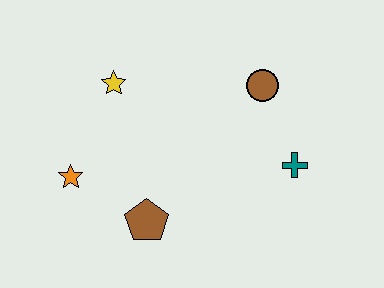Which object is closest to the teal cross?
The brown circle is closest to the teal cross.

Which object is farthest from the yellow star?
The teal cross is farthest from the yellow star.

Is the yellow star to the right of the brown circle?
No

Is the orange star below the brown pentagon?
No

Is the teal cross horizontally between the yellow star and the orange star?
No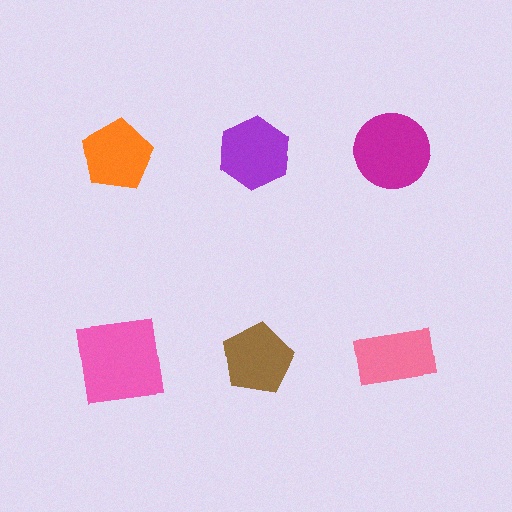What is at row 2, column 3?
A pink rectangle.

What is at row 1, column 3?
A magenta circle.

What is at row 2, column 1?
A pink square.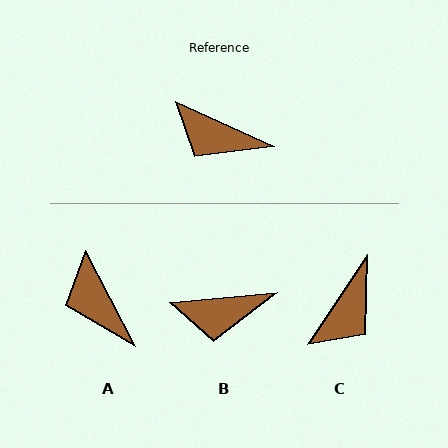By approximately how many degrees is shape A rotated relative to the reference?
Approximately 38 degrees clockwise.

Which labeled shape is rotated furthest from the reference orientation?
C, about 81 degrees away.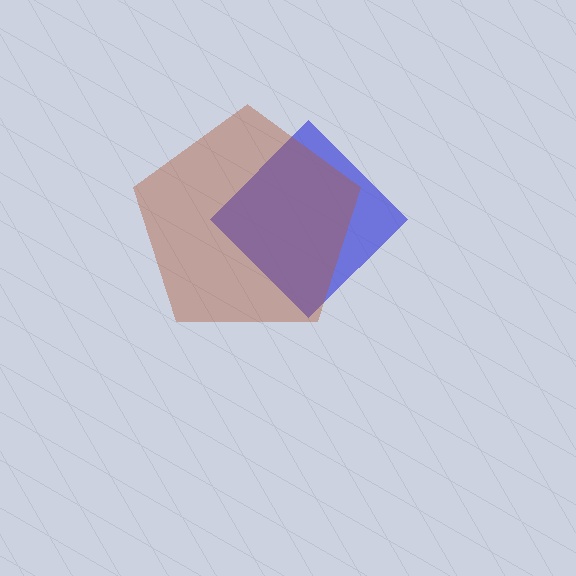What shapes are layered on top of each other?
The layered shapes are: a blue diamond, a brown pentagon.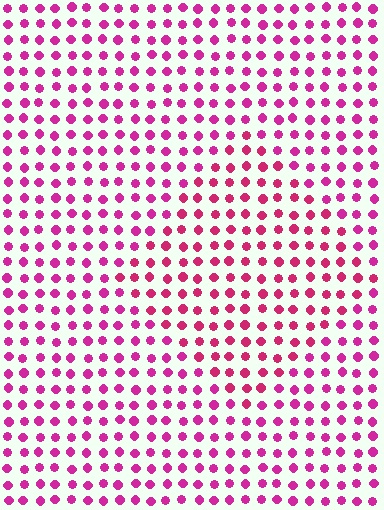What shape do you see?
I see a diamond.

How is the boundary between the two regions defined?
The boundary is defined purely by a slight shift in hue (about 17 degrees). Spacing, size, and orientation are identical on both sides.